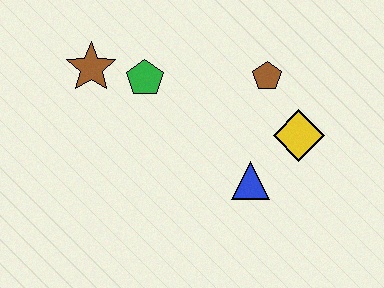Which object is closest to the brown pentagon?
The yellow diamond is closest to the brown pentagon.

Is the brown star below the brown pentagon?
No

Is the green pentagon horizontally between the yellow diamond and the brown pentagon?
No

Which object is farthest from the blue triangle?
The brown star is farthest from the blue triangle.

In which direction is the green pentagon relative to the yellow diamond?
The green pentagon is to the left of the yellow diamond.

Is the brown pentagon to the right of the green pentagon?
Yes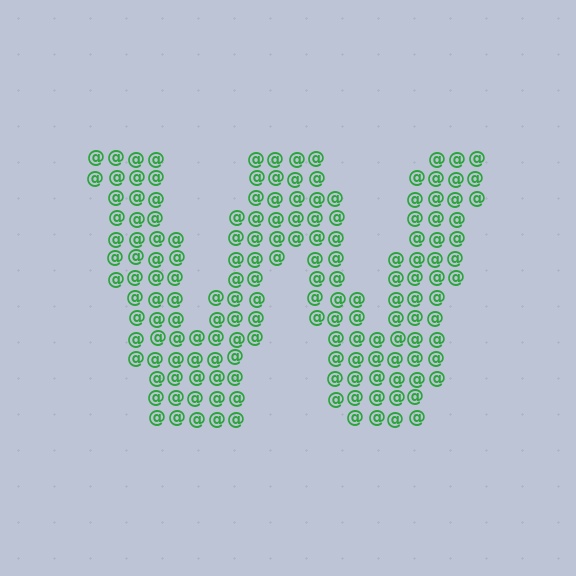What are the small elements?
The small elements are at signs.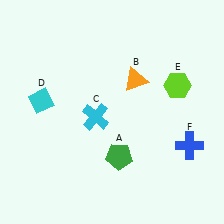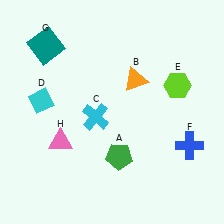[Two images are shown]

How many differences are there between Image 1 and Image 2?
There are 2 differences between the two images.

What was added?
A teal square (G), a pink triangle (H) were added in Image 2.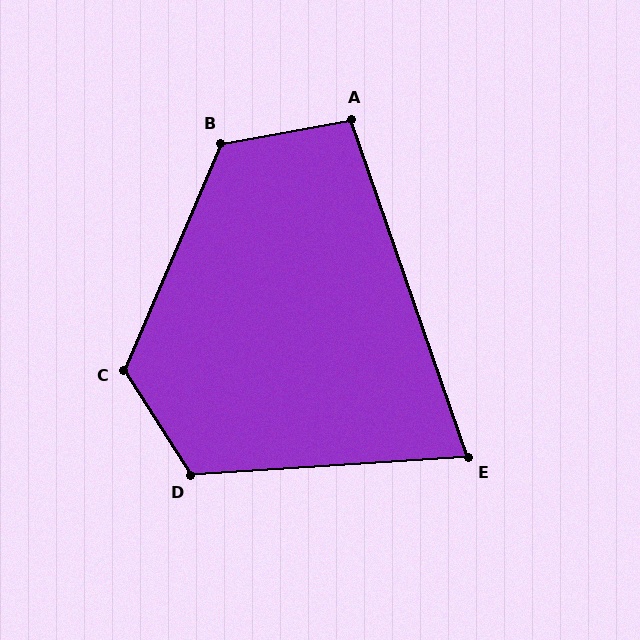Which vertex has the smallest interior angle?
E, at approximately 75 degrees.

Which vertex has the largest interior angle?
C, at approximately 124 degrees.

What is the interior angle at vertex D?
Approximately 119 degrees (obtuse).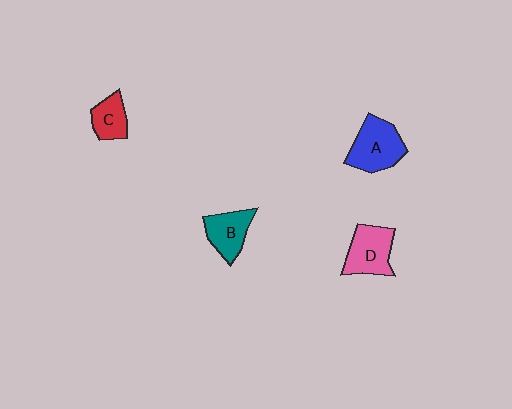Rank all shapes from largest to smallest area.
From largest to smallest: A (blue), D (pink), B (teal), C (red).